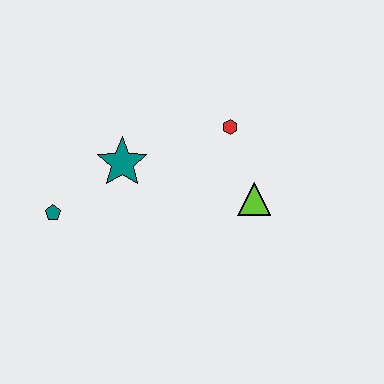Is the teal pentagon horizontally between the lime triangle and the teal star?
No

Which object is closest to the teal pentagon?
The teal star is closest to the teal pentagon.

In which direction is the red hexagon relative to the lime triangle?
The red hexagon is above the lime triangle.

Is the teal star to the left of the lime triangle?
Yes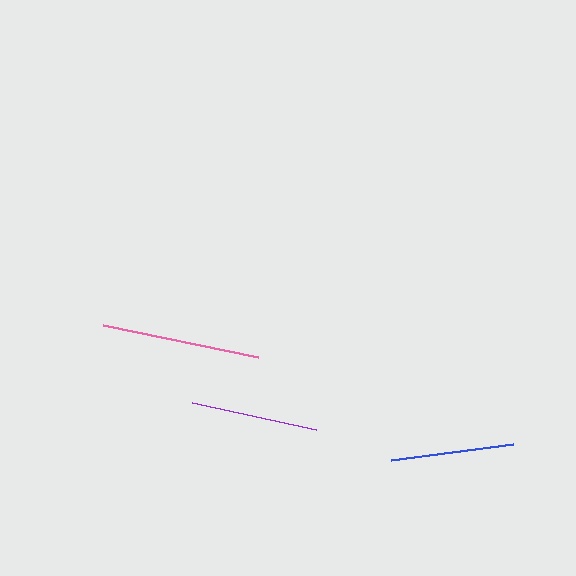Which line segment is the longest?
The pink line is the longest at approximately 158 pixels.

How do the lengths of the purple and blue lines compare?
The purple and blue lines are approximately the same length.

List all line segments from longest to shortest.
From longest to shortest: pink, purple, blue.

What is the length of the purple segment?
The purple segment is approximately 127 pixels long.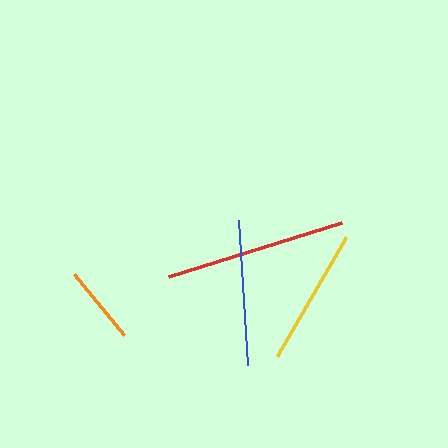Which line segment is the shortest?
The orange line is the shortest at approximately 78 pixels.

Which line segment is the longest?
The red line is the longest at approximately 181 pixels.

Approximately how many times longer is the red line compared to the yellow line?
The red line is approximately 1.3 times the length of the yellow line.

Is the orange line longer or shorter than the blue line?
The blue line is longer than the orange line.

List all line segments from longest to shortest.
From longest to shortest: red, blue, yellow, orange.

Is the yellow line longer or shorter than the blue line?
The blue line is longer than the yellow line.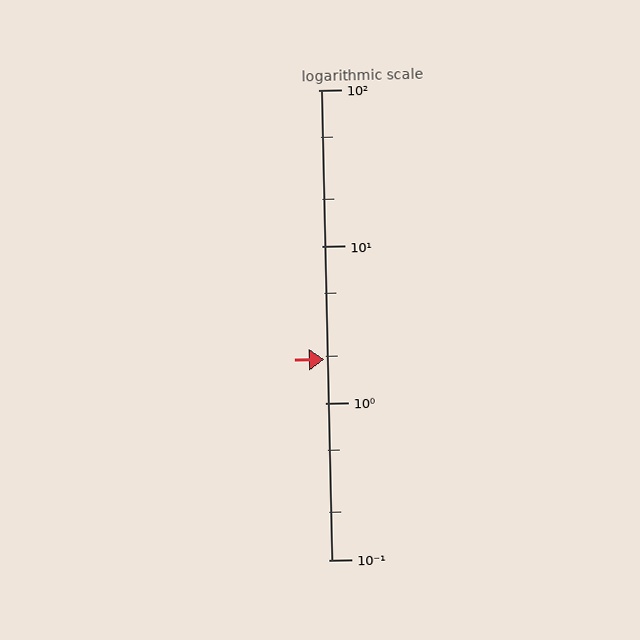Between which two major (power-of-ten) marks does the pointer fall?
The pointer is between 1 and 10.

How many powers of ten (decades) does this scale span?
The scale spans 3 decades, from 0.1 to 100.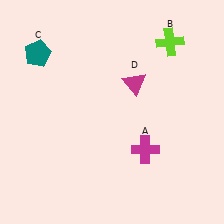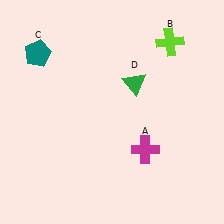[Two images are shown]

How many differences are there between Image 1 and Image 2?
There is 1 difference between the two images.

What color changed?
The triangle (D) changed from magenta in Image 1 to green in Image 2.